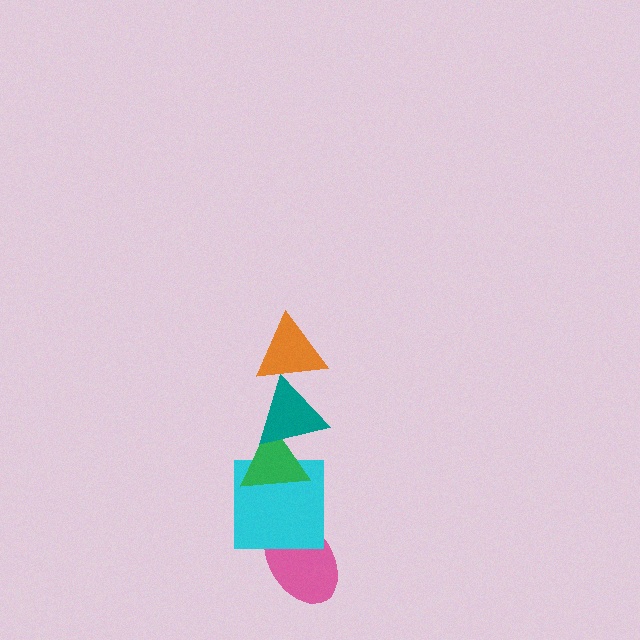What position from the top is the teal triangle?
The teal triangle is 2nd from the top.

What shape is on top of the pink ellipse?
The cyan square is on top of the pink ellipse.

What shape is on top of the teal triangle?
The orange triangle is on top of the teal triangle.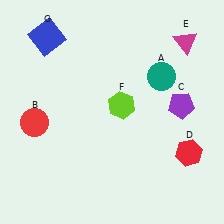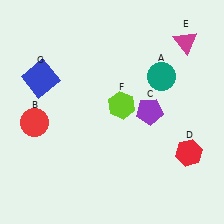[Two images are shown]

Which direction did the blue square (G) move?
The blue square (G) moved down.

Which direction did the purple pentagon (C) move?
The purple pentagon (C) moved left.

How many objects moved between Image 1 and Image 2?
2 objects moved between the two images.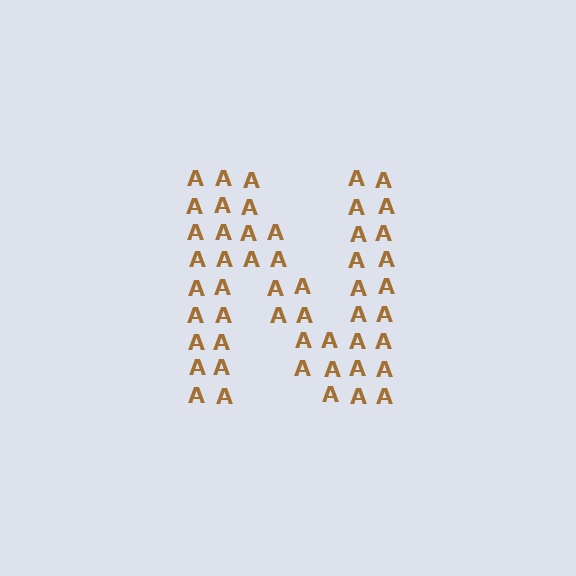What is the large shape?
The large shape is the letter N.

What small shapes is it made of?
It is made of small letter A's.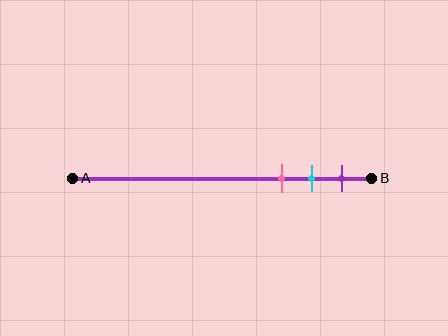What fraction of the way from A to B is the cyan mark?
The cyan mark is approximately 80% (0.8) of the way from A to B.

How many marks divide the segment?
There are 3 marks dividing the segment.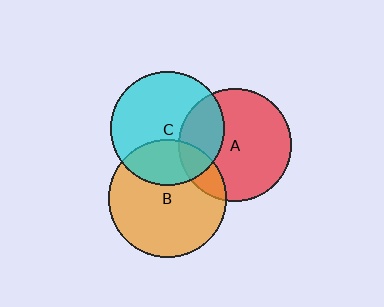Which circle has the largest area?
Circle B (orange).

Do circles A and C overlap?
Yes.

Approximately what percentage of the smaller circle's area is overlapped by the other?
Approximately 30%.